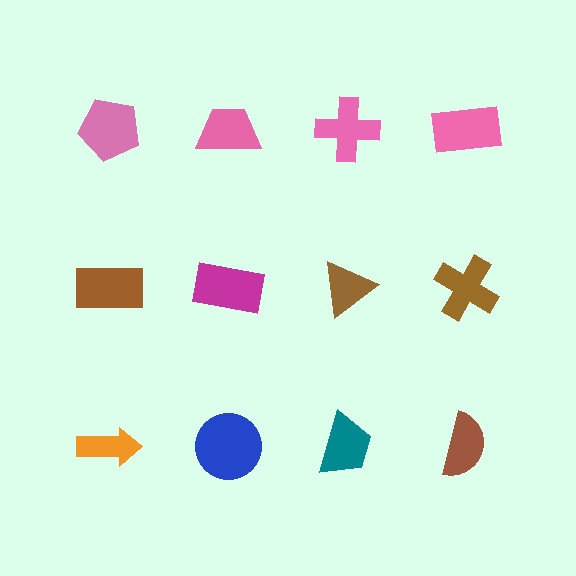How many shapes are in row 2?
4 shapes.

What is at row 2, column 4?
A brown cross.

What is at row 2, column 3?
A brown triangle.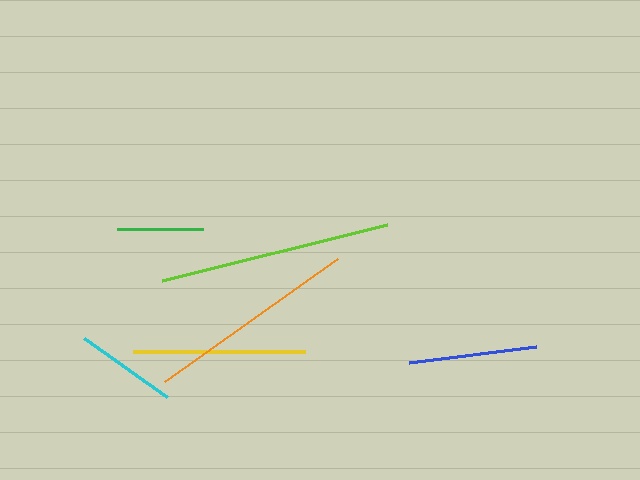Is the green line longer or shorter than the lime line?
The lime line is longer than the green line.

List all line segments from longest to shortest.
From longest to shortest: lime, orange, yellow, blue, cyan, green.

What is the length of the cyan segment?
The cyan segment is approximately 102 pixels long.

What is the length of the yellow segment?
The yellow segment is approximately 172 pixels long.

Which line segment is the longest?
The lime line is the longest at approximately 233 pixels.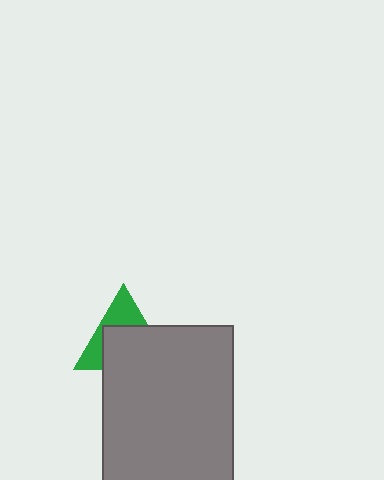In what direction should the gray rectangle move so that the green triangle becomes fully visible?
The gray rectangle should move down. That is the shortest direction to clear the overlap and leave the green triangle fully visible.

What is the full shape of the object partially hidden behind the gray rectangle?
The partially hidden object is a green triangle.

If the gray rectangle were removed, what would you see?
You would see the complete green triangle.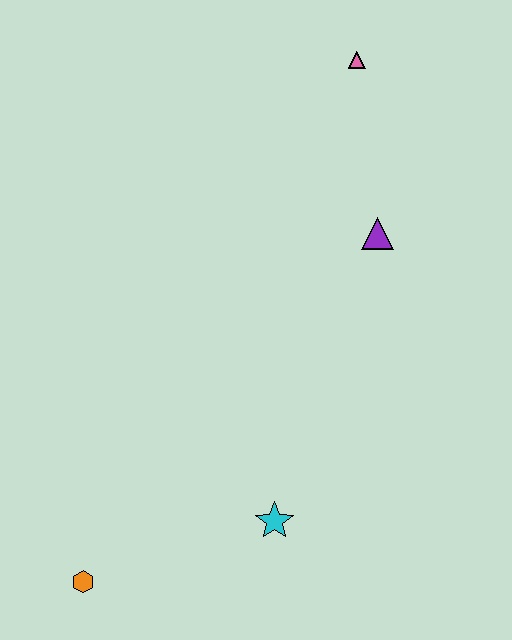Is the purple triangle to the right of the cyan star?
Yes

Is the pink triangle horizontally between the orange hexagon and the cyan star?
No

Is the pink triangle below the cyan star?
No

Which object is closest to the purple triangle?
The pink triangle is closest to the purple triangle.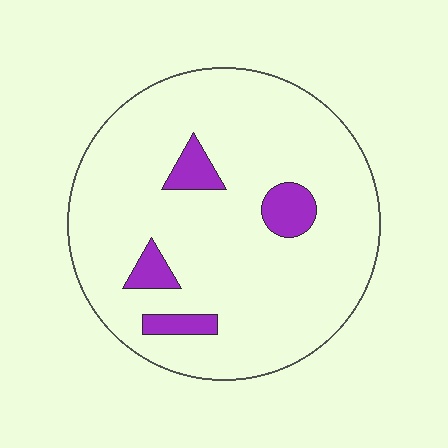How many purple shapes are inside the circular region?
4.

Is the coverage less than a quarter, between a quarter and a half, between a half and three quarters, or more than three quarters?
Less than a quarter.